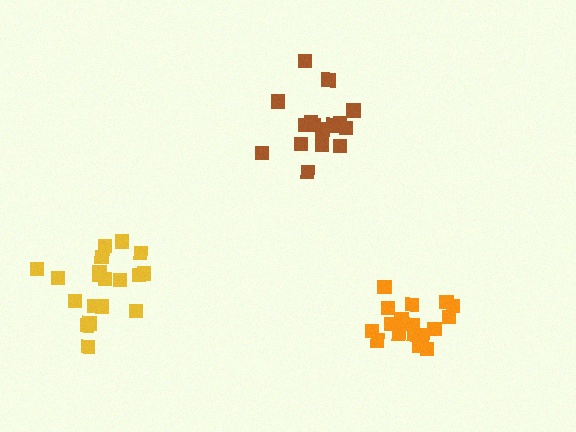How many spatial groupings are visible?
There are 3 spatial groupings.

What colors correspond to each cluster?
The clusters are colored: brown, orange, yellow.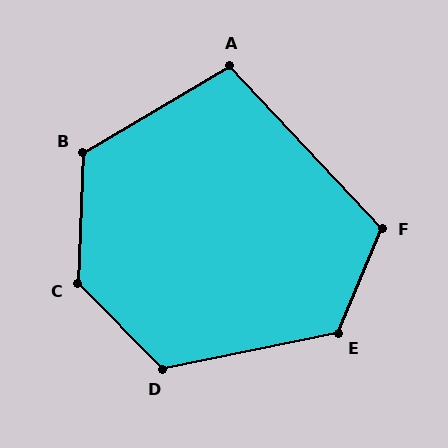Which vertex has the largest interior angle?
C, at approximately 133 degrees.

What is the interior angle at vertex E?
Approximately 124 degrees (obtuse).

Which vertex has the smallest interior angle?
A, at approximately 103 degrees.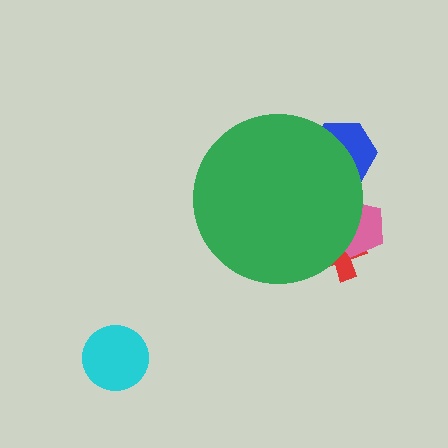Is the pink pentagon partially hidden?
Yes, the pink pentagon is partially hidden behind the green circle.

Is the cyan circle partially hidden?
No, the cyan circle is fully visible.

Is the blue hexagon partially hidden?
Yes, the blue hexagon is partially hidden behind the green circle.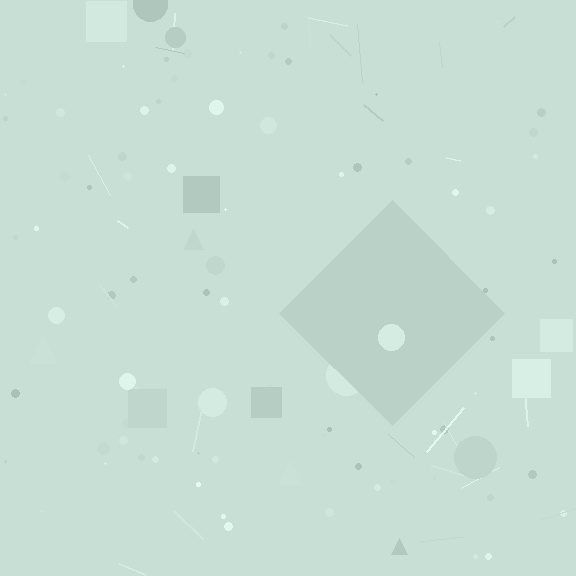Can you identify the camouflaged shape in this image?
The camouflaged shape is a diamond.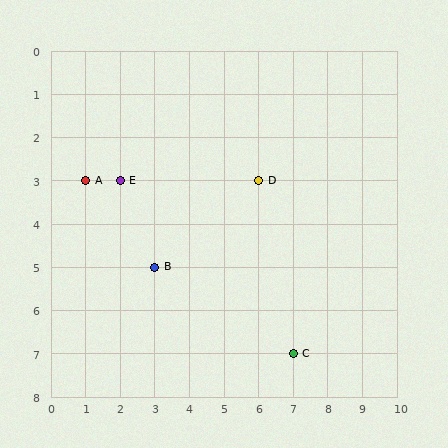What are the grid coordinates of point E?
Point E is at grid coordinates (2, 3).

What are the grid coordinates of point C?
Point C is at grid coordinates (7, 7).